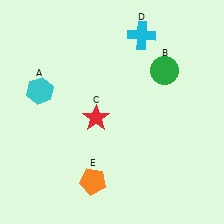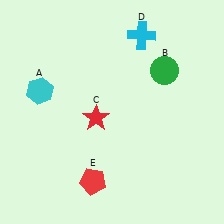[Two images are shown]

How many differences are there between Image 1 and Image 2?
There is 1 difference between the two images.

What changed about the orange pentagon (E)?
In Image 1, E is orange. In Image 2, it changed to red.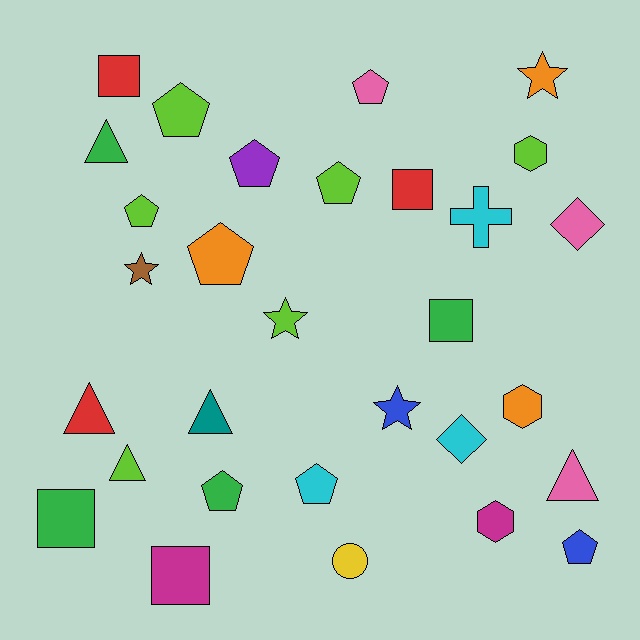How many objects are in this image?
There are 30 objects.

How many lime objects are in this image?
There are 6 lime objects.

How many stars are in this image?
There are 4 stars.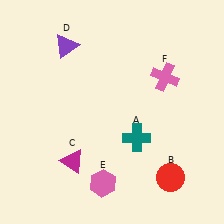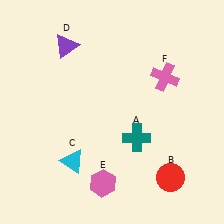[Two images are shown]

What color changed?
The triangle (C) changed from magenta in Image 1 to cyan in Image 2.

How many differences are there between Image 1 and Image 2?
There is 1 difference between the two images.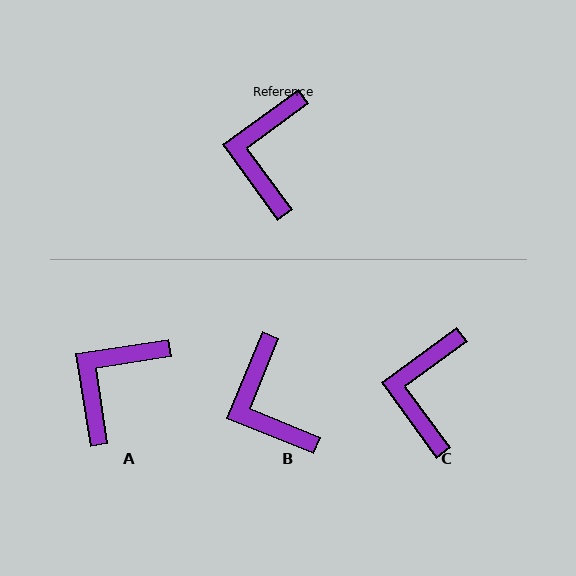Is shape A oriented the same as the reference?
No, it is off by about 27 degrees.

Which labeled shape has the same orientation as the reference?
C.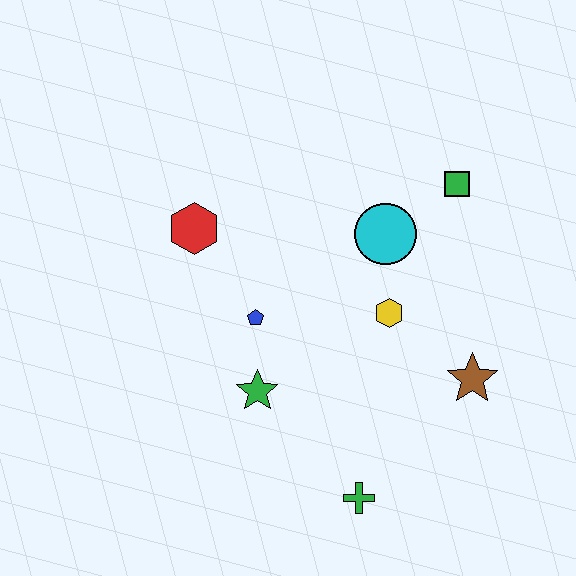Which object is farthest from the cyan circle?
The green cross is farthest from the cyan circle.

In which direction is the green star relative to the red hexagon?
The green star is below the red hexagon.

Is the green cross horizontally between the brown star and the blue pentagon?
Yes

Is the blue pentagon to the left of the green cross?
Yes